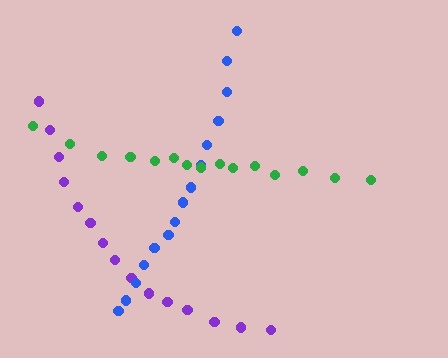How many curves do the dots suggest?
There are 3 distinct paths.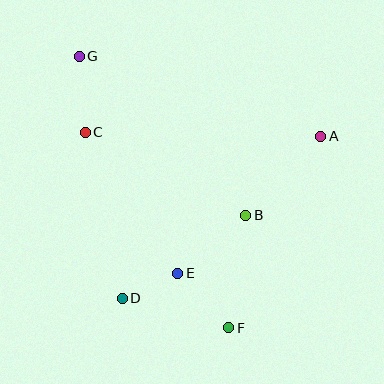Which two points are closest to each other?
Points D and E are closest to each other.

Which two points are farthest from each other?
Points F and G are farthest from each other.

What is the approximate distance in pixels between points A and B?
The distance between A and B is approximately 109 pixels.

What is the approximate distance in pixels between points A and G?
The distance between A and G is approximately 254 pixels.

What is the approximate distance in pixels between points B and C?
The distance between B and C is approximately 180 pixels.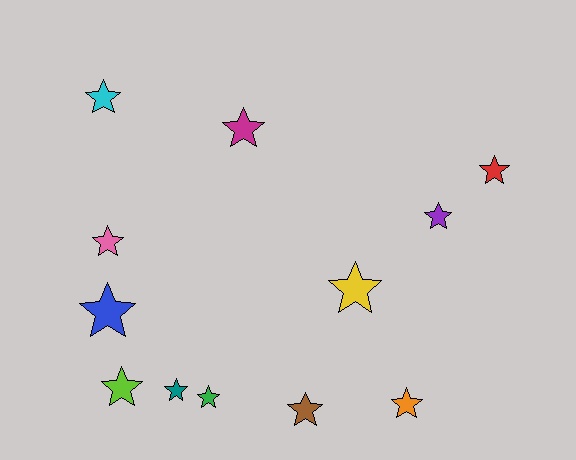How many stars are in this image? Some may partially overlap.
There are 12 stars.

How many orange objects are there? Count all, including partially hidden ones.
There is 1 orange object.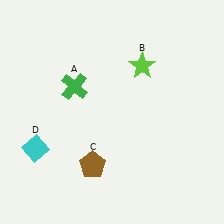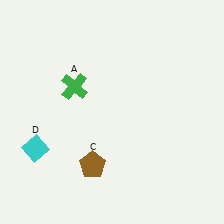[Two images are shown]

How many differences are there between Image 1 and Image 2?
There is 1 difference between the two images.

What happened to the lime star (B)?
The lime star (B) was removed in Image 2. It was in the top-right area of Image 1.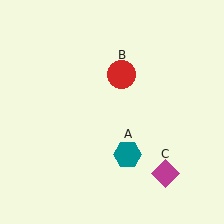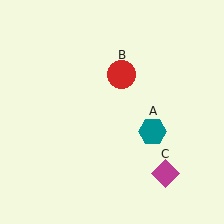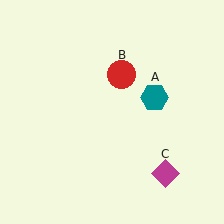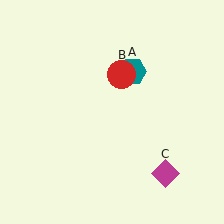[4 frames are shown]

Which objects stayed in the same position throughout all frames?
Red circle (object B) and magenta diamond (object C) remained stationary.